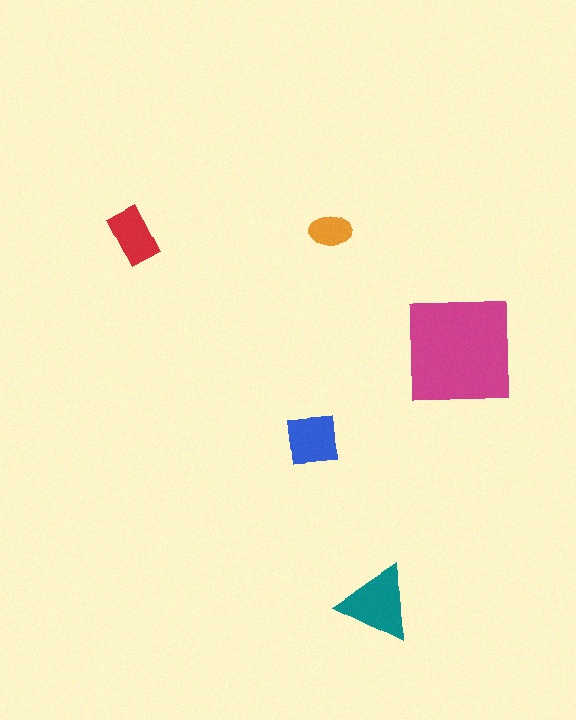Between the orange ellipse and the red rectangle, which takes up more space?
The red rectangle.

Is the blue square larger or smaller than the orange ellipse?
Larger.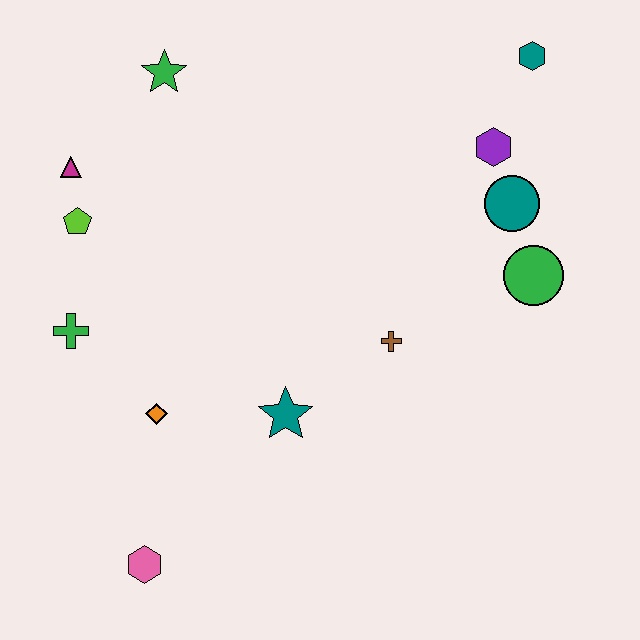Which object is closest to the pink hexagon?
The orange diamond is closest to the pink hexagon.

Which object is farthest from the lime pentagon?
The teal hexagon is farthest from the lime pentagon.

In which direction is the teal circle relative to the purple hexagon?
The teal circle is below the purple hexagon.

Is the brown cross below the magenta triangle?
Yes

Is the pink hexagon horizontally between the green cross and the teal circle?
Yes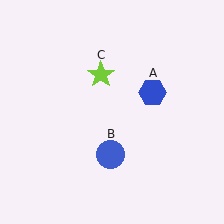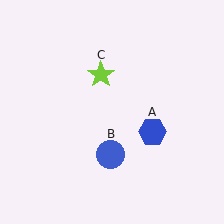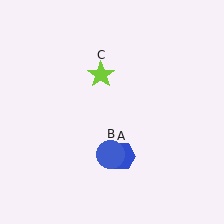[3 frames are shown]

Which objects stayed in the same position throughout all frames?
Blue circle (object B) and lime star (object C) remained stationary.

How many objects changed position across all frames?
1 object changed position: blue hexagon (object A).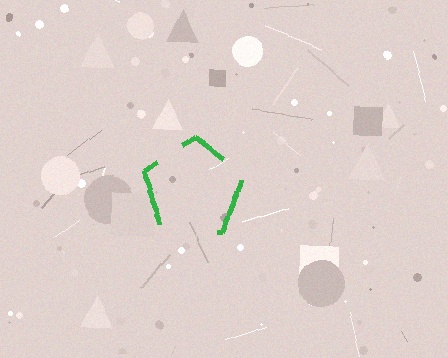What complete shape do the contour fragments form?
The contour fragments form a pentagon.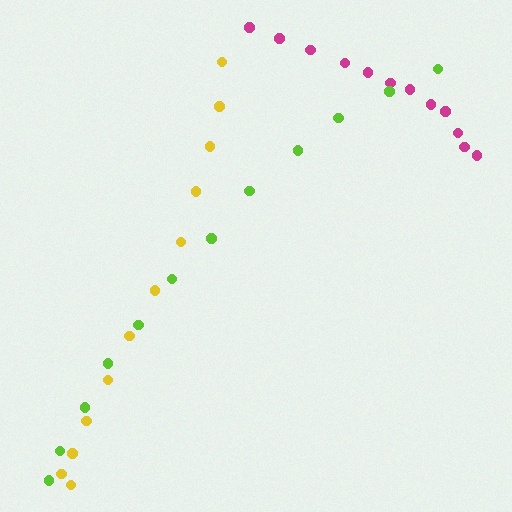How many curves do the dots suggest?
There are 3 distinct paths.